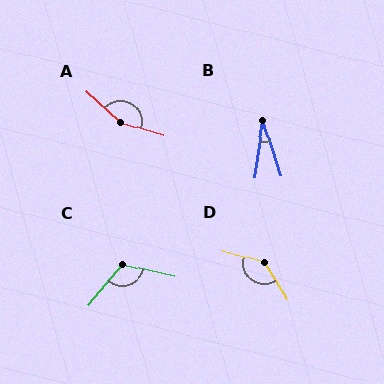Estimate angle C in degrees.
Approximately 116 degrees.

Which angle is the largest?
A, at approximately 155 degrees.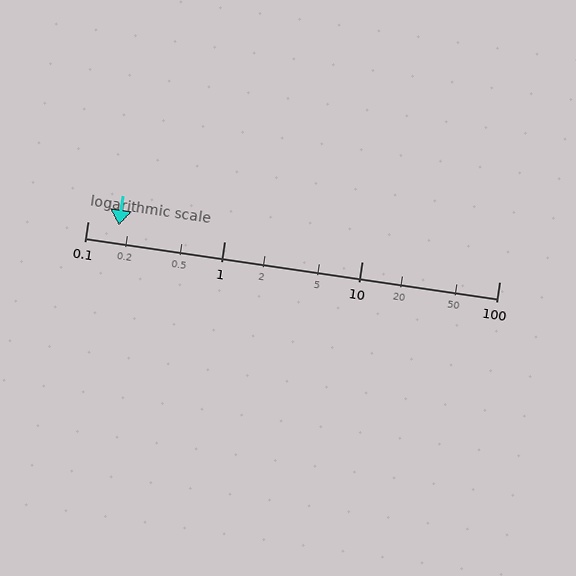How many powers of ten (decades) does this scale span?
The scale spans 3 decades, from 0.1 to 100.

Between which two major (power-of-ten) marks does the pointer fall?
The pointer is between 0.1 and 1.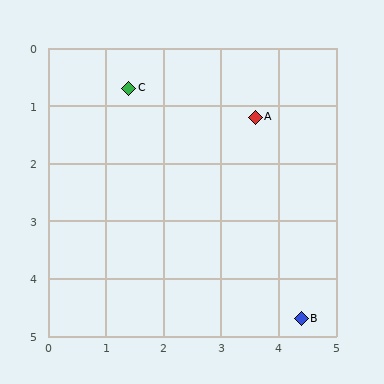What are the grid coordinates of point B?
Point B is at approximately (4.4, 4.7).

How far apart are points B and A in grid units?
Points B and A are about 3.6 grid units apart.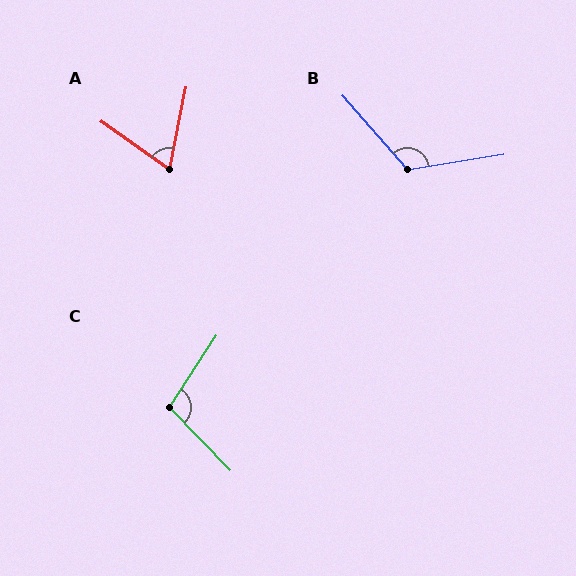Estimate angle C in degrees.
Approximately 103 degrees.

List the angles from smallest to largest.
A (66°), C (103°), B (123°).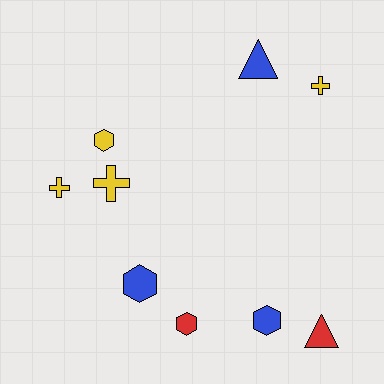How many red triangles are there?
There is 1 red triangle.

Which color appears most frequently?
Yellow, with 4 objects.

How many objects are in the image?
There are 9 objects.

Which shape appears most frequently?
Hexagon, with 4 objects.